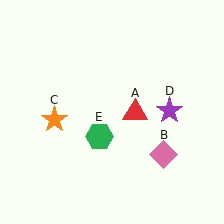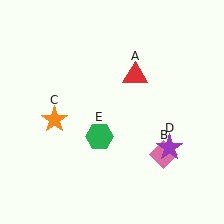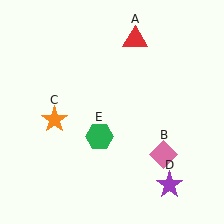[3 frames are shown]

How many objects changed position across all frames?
2 objects changed position: red triangle (object A), purple star (object D).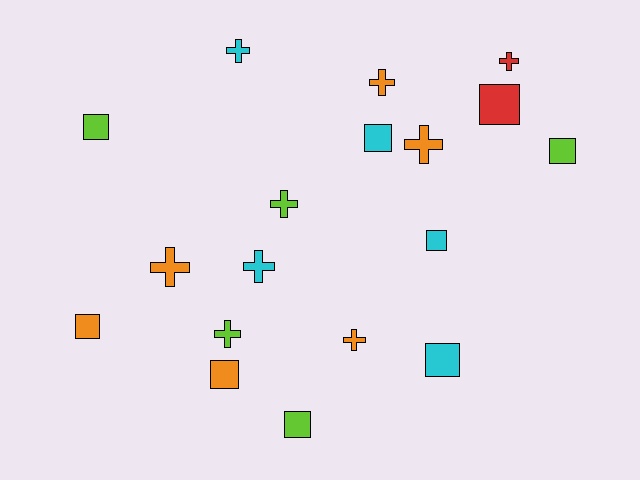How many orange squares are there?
There are 2 orange squares.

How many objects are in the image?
There are 18 objects.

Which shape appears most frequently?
Square, with 9 objects.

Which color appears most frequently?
Orange, with 6 objects.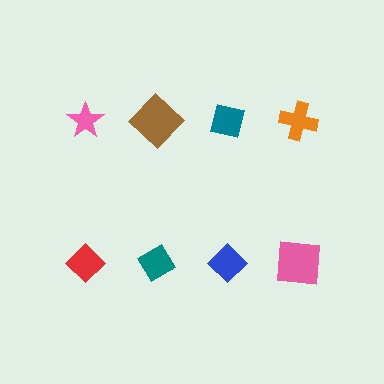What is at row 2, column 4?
A pink square.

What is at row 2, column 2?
A teal diamond.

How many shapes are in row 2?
4 shapes.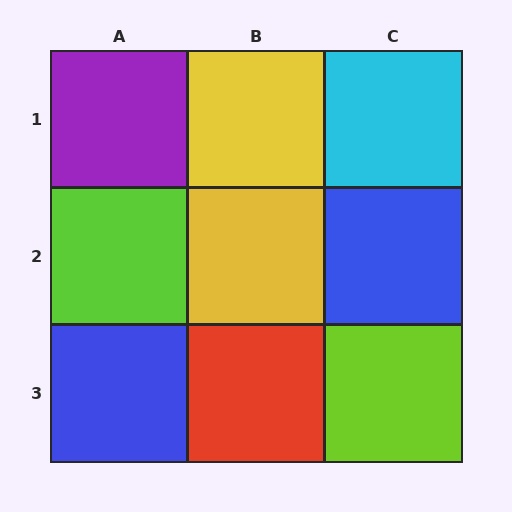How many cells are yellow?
2 cells are yellow.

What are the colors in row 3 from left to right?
Blue, red, lime.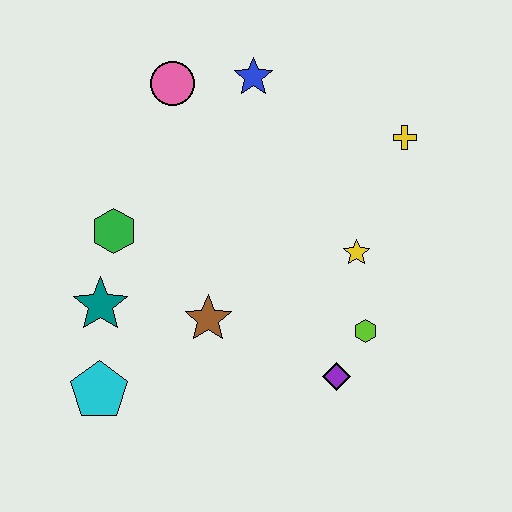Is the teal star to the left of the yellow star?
Yes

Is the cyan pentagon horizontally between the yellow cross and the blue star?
No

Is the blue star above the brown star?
Yes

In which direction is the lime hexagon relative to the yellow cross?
The lime hexagon is below the yellow cross.